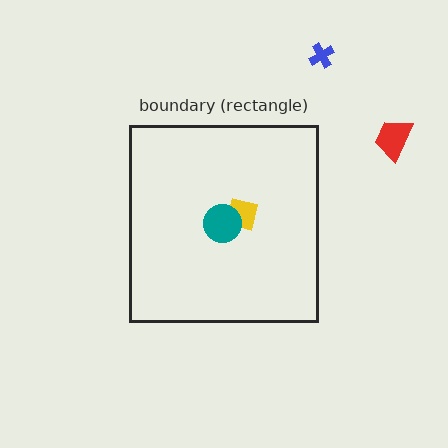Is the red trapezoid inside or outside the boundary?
Outside.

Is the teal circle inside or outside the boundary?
Inside.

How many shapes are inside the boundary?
2 inside, 2 outside.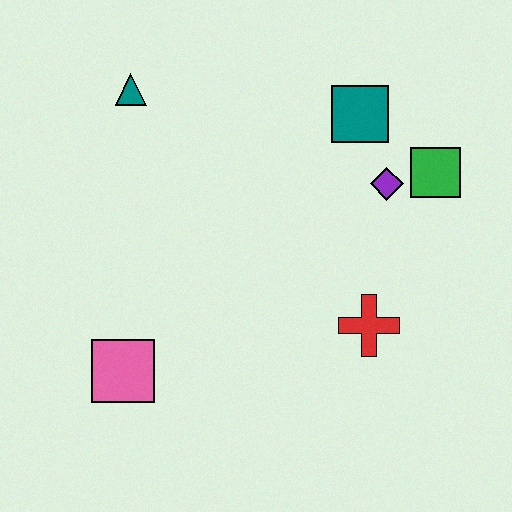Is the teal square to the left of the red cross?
Yes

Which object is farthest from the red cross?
The teal triangle is farthest from the red cross.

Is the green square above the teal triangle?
No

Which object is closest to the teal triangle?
The teal square is closest to the teal triangle.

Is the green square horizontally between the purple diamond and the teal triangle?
No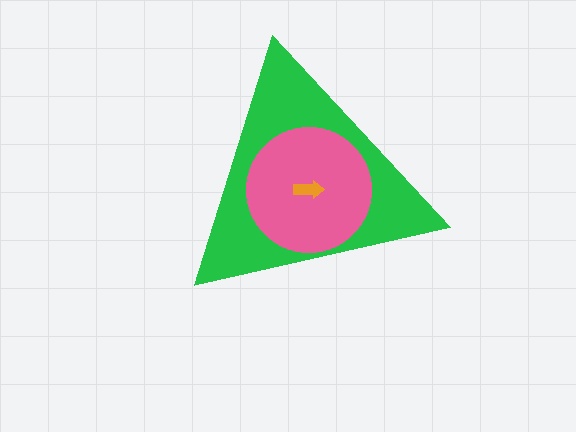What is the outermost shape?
The green triangle.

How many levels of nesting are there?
3.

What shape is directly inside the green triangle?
The pink circle.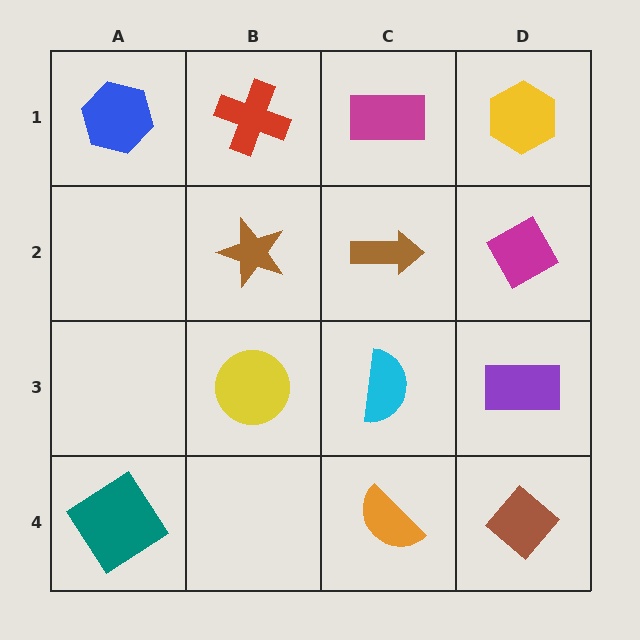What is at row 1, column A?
A blue hexagon.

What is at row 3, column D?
A purple rectangle.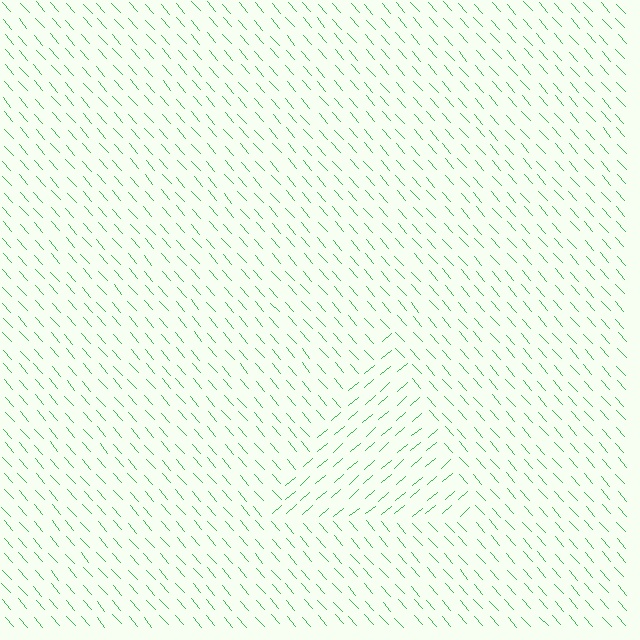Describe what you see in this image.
The image is filled with small green line segments. A triangle region in the image has lines oriented differently from the surrounding lines, creating a visible texture boundary.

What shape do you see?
I see a triangle.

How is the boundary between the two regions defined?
The boundary is defined purely by a change in line orientation (approximately 89 degrees difference). All lines are the same color and thickness.